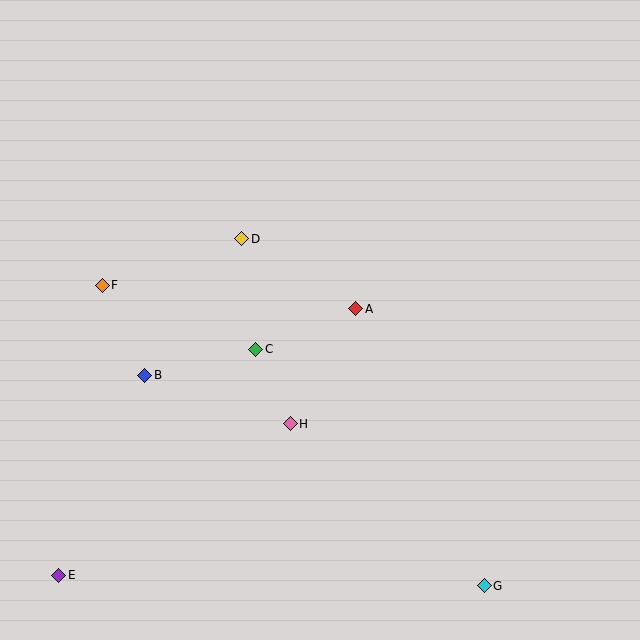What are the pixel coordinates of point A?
Point A is at (356, 309).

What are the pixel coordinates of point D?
Point D is at (242, 239).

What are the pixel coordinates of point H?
Point H is at (290, 424).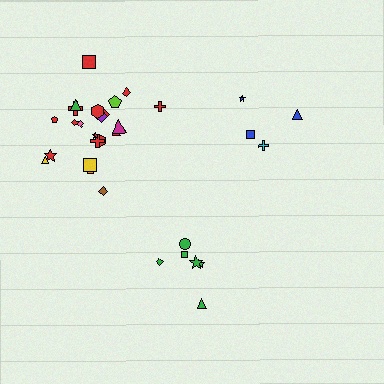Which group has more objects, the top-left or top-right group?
The top-left group.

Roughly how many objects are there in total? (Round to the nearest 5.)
Roughly 30 objects in total.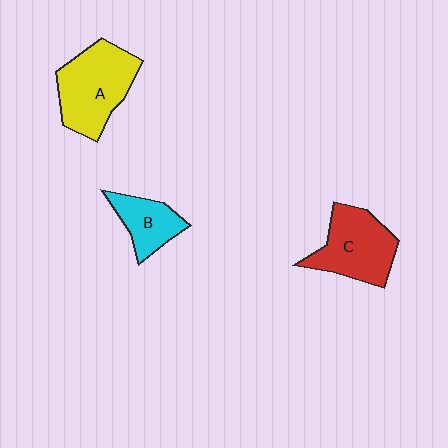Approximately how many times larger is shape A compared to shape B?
Approximately 1.8 times.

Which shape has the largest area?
Shape A (yellow).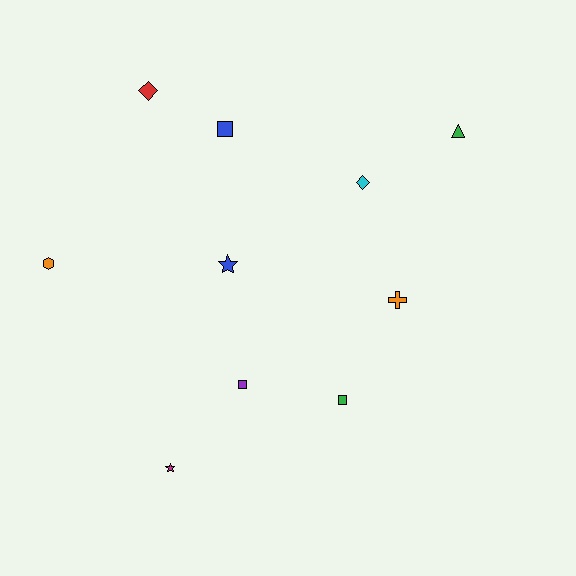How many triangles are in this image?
There is 1 triangle.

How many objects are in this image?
There are 10 objects.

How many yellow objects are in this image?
There are no yellow objects.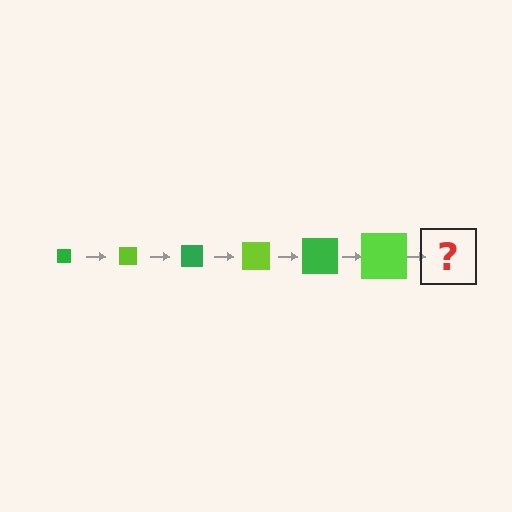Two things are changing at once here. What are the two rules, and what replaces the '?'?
The two rules are that the square grows larger each step and the color cycles through green and lime. The '?' should be a green square, larger than the previous one.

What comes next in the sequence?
The next element should be a green square, larger than the previous one.